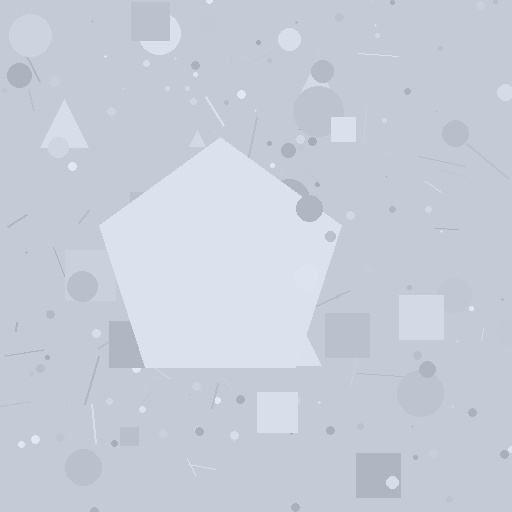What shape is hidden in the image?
A pentagon is hidden in the image.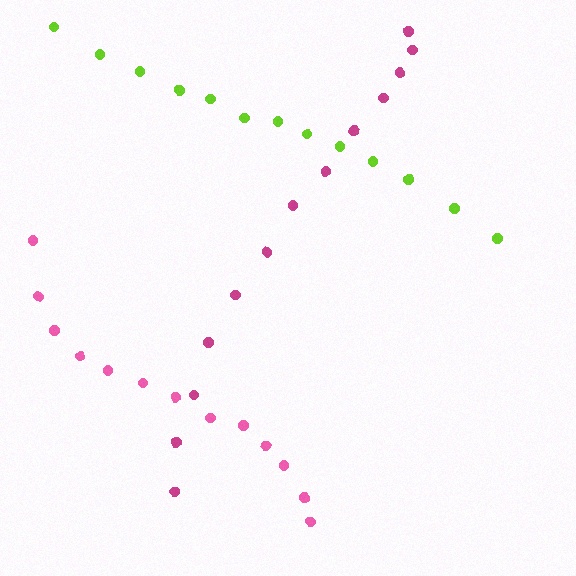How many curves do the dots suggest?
There are 3 distinct paths.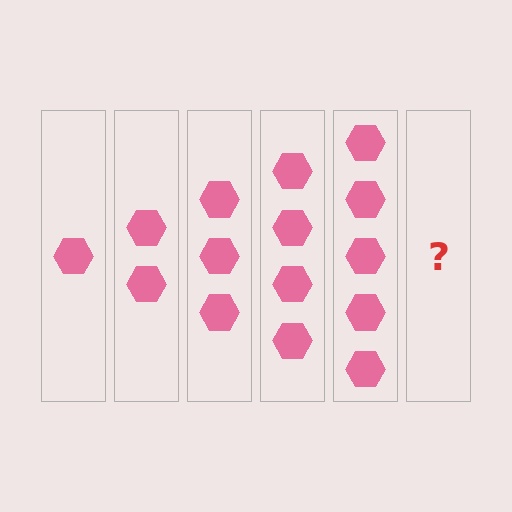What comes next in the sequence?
The next element should be 6 hexagons.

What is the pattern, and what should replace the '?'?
The pattern is that each step adds one more hexagon. The '?' should be 6 hexagons.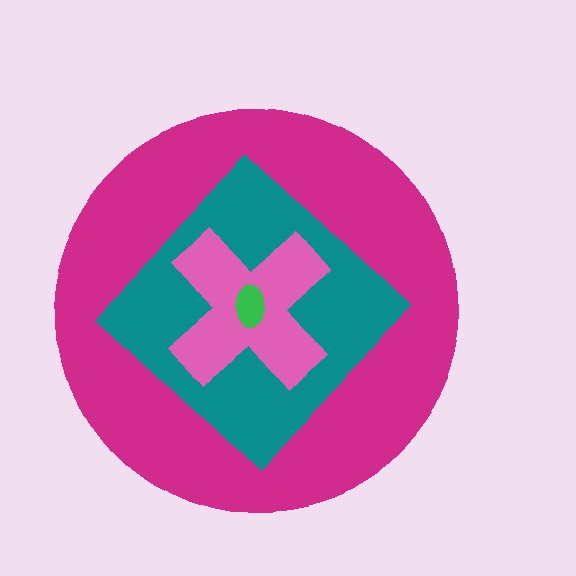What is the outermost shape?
The magenta circle.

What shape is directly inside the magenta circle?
The teal diamond.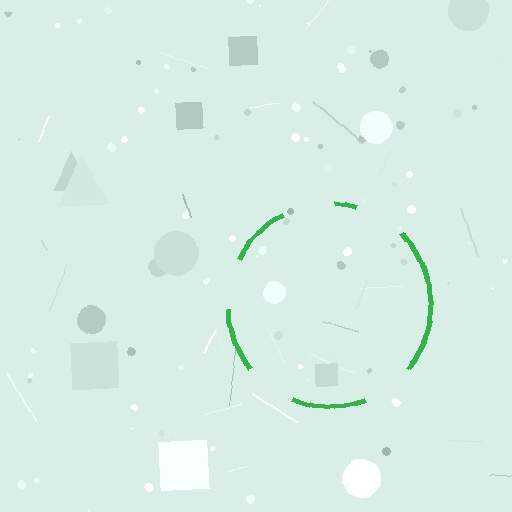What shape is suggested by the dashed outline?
The dashed outline suggests a circle.